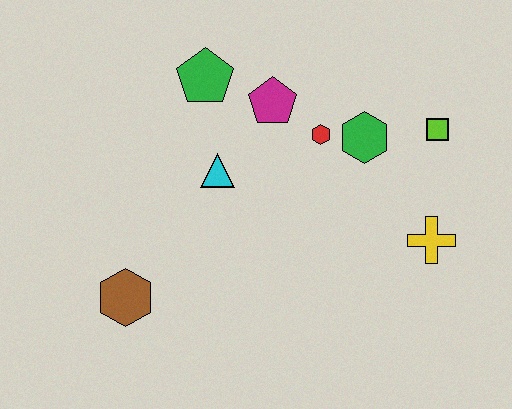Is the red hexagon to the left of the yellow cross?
Yes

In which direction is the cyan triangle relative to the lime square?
The cyan triangle is to the left of the lime square.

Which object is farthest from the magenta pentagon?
The brown hexagon is farthest from the magenta pentagon.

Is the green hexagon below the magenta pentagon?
Yes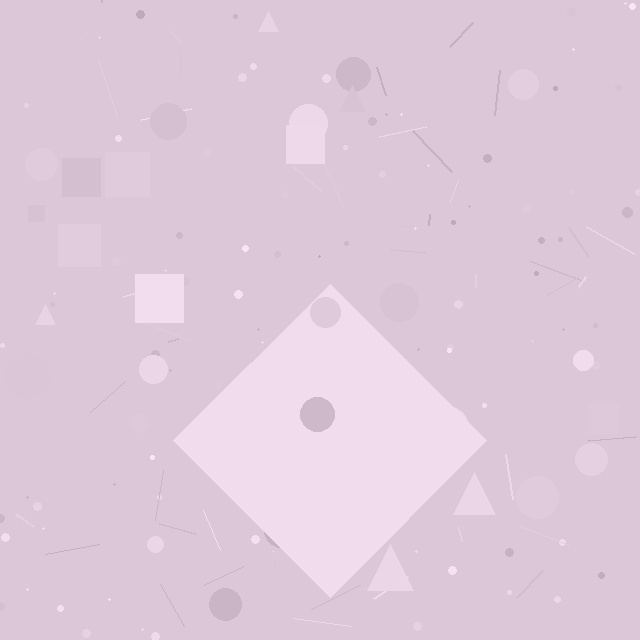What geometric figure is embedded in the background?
A diamond is embedded in the background.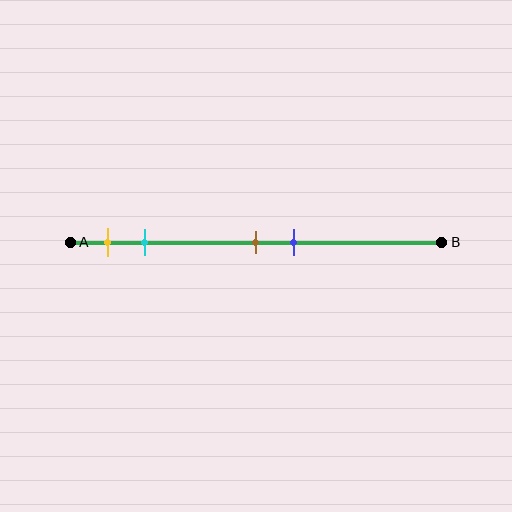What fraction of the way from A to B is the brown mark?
The brown mark is approximately 50% (0.5) of the way from A to B.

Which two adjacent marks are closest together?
The brown and blue marks are the closest adjacent pair.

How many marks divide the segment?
There are 4 marks dividing the segment.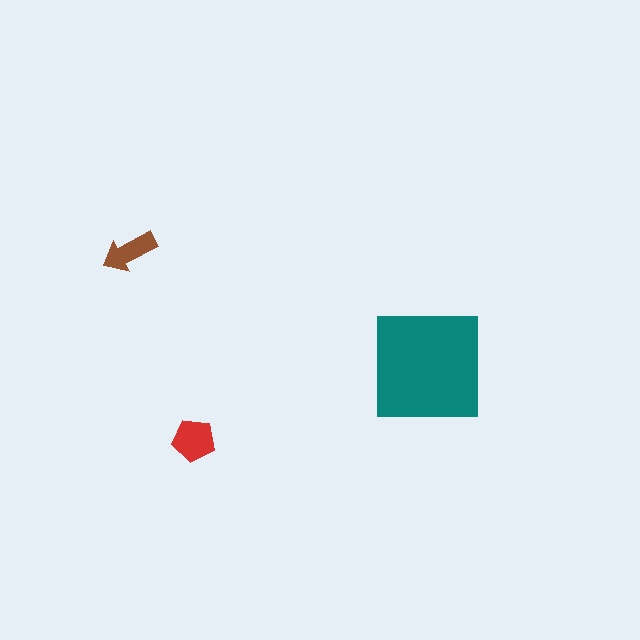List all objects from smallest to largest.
The brown arrow, the red pentagon, the teal square.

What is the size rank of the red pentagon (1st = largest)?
2nd.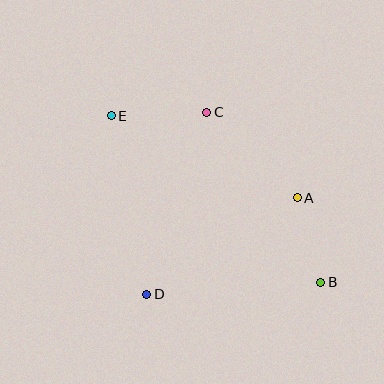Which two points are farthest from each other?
Points B and E are farthest from each other.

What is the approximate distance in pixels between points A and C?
The distance between A and C is approximately 124 pixels.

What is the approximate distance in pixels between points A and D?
The distance between A and D is approximately 178 pixels.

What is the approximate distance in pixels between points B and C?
The distance between B and C is approximately 205 pixels.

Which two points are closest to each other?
Points A and B are closest to each other.